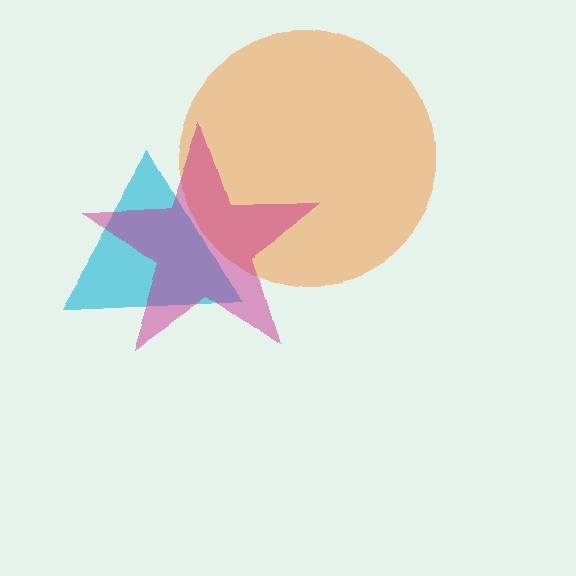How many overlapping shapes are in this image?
There are 3 overlapping shapes in the image.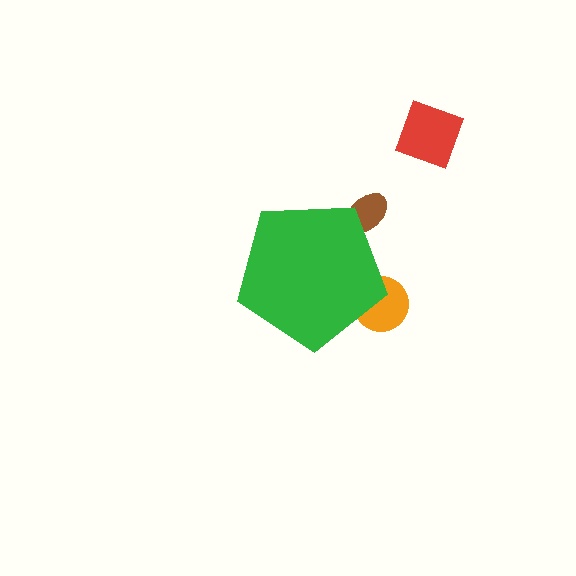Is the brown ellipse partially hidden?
Yes, the brown ellipse is partially hidden behind the green pentagon.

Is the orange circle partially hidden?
Yes, the orange circle is partially hidden behind the green pentagon.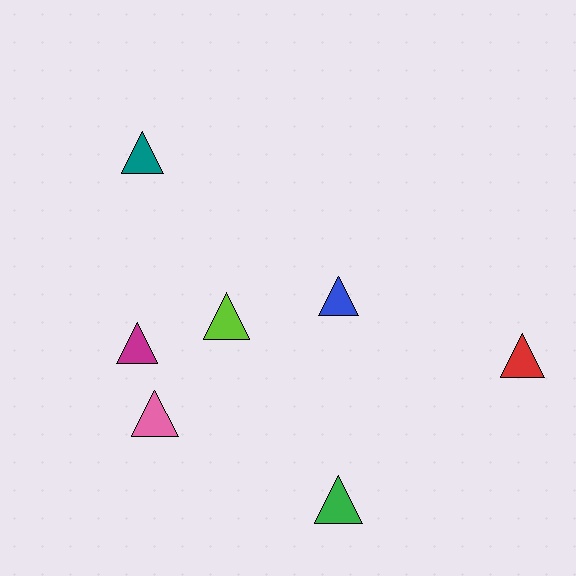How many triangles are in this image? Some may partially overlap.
There are 7 triangles.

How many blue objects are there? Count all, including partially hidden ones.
There is 1 blue object.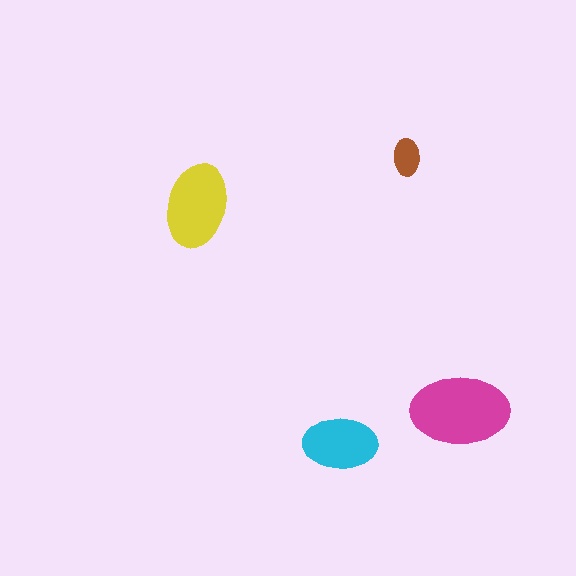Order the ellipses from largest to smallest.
the magenta one, the yellow one, the cyan one, the brown one.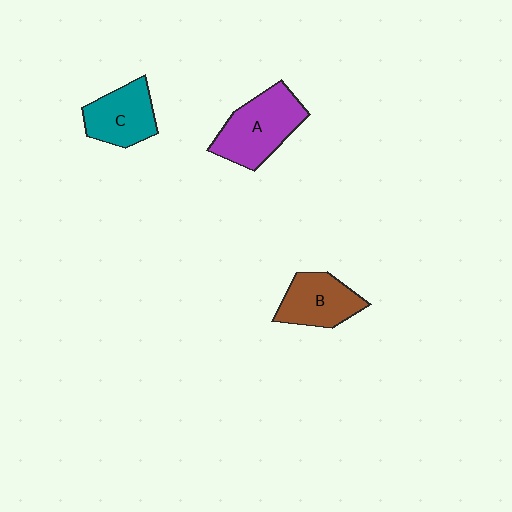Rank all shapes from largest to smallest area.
From largest to smallest: A (purple), B (brown), C (teal).